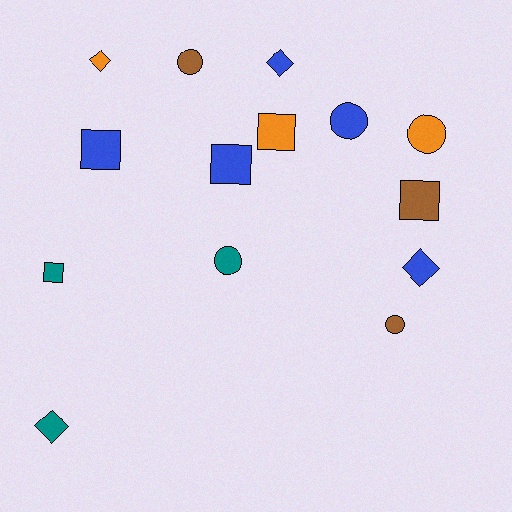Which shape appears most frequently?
Circle, with 5 objects.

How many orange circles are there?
There is 1 orange circle.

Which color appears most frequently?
Blue, with 5 objects.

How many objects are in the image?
There are 14 objects.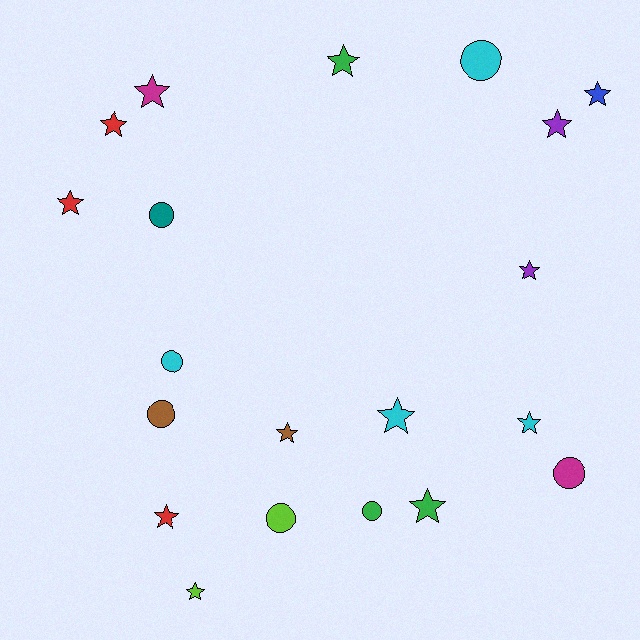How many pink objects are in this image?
There are no pink objects.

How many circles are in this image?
There are 7 circles.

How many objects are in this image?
There are 20 objects.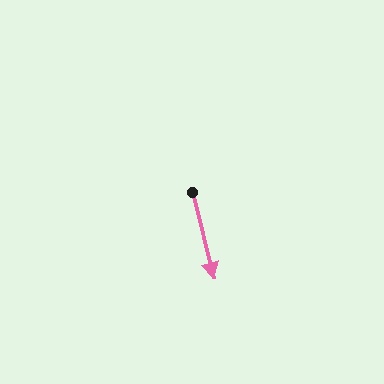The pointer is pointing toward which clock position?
Roughly 6 o'clock.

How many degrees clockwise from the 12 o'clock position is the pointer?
Approximately 166 degrees.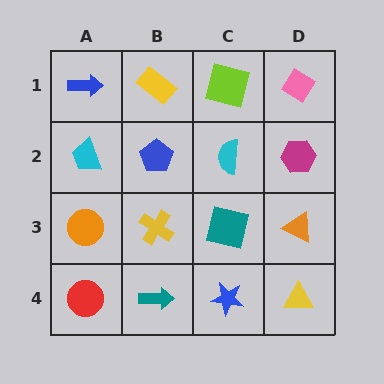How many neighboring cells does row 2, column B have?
4.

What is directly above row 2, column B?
A yellow rectangle.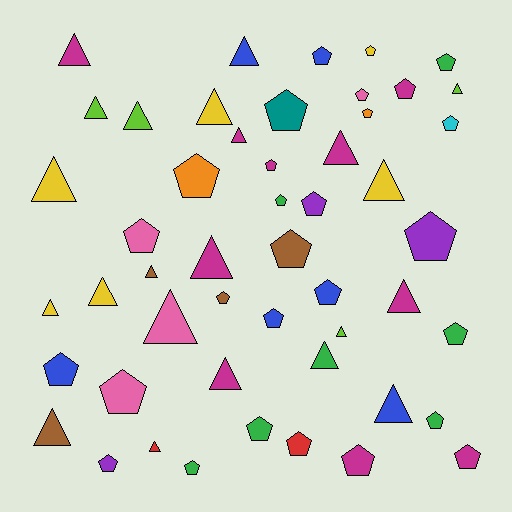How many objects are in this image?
There are 50 objects.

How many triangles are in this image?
There are 22 triangles.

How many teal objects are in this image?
There is 1 teal object.